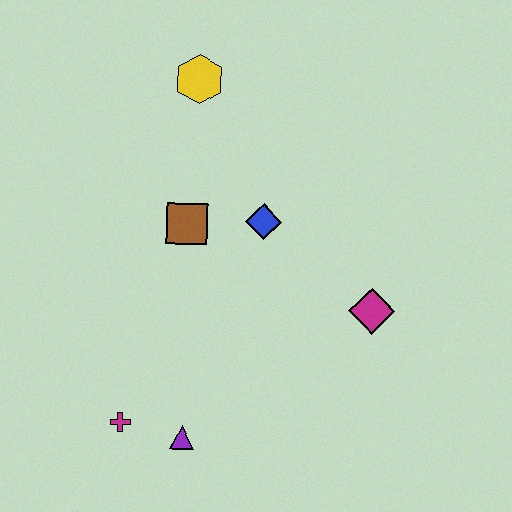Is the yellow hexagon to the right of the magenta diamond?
No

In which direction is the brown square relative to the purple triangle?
The brown square is above the purple triangle.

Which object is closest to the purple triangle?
The magenta cross is closest to the purple triangle.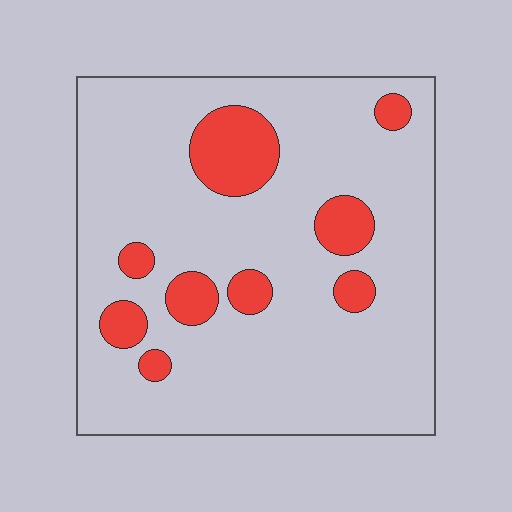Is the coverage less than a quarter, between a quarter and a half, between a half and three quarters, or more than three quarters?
Less than a quarter.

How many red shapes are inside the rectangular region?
9.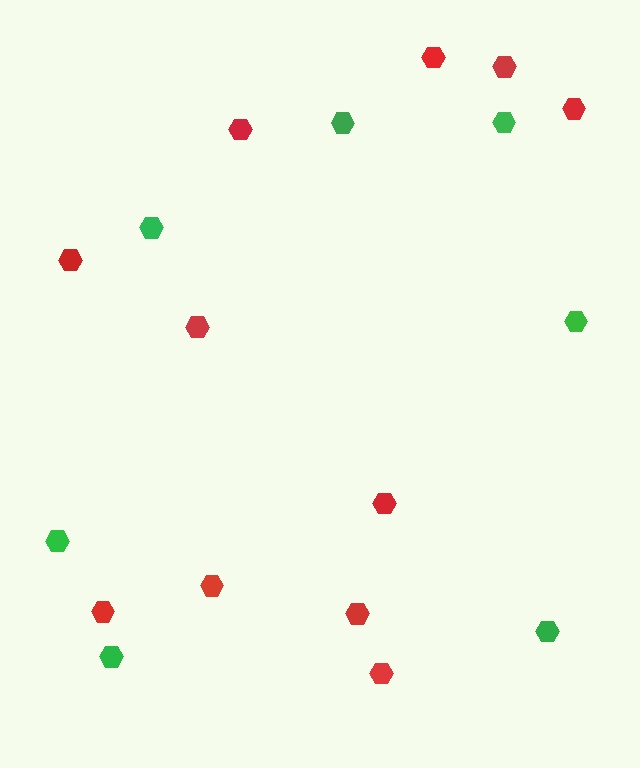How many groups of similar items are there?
There are 2 groups: one group of green hexagons (7) and one group of red hexagons (11).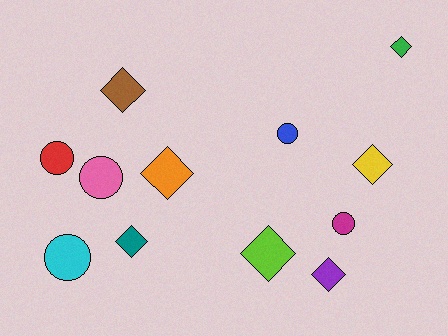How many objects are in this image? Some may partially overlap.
There are 12 objects.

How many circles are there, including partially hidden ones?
There are 5 circles.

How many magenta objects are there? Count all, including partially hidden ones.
There is 1 magenta object.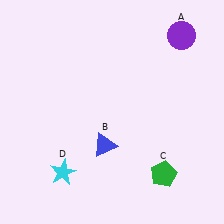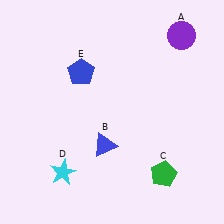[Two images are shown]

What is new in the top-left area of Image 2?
A blue pentagon (E) was added in the top-left area of Image 2.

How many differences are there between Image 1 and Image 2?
There is 1 difference between the two images.